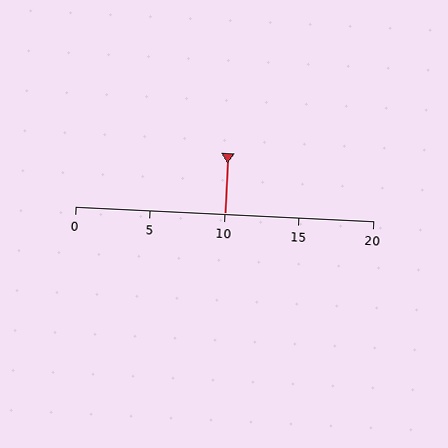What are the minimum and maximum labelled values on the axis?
The axis runs from 0 to 20.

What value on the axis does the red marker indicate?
The marker indicates approximately 10.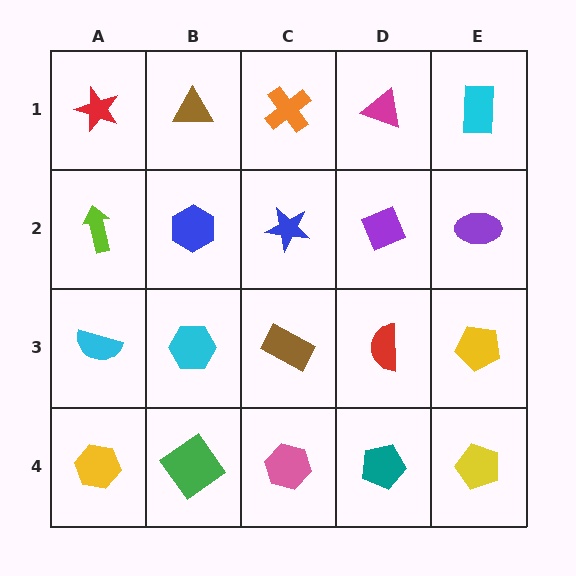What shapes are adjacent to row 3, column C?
A blue star (row 2, column C), a pink hexagon (row 4, column C), a cyan hexagon (row 3, column B), a red semicircle (row 3, column D).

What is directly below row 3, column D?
A teal pentagon.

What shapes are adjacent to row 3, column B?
A blue hexagon (row 2, column B), a green diamond (row 4, column B), a cyan semicircle (row 3, column A), a brown rectangle (row 3, column C).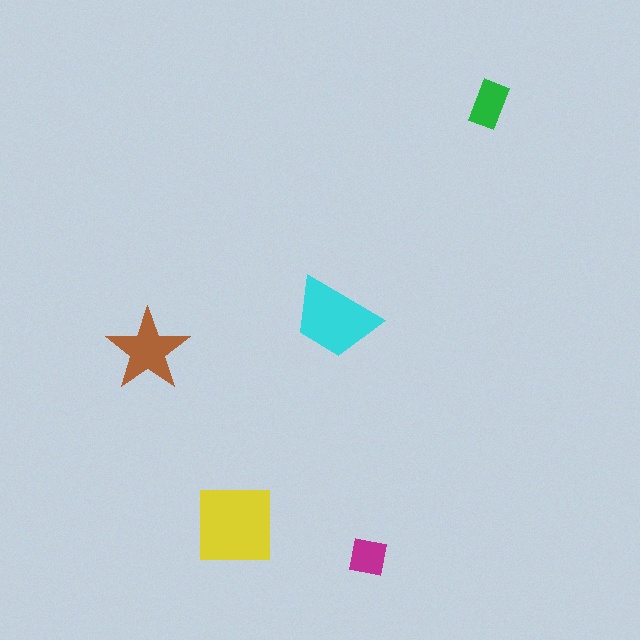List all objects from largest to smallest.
The yellow square, the cyan trapezoid, the brown star, the green rectangle, the magenta square.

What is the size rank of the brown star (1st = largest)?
3rd.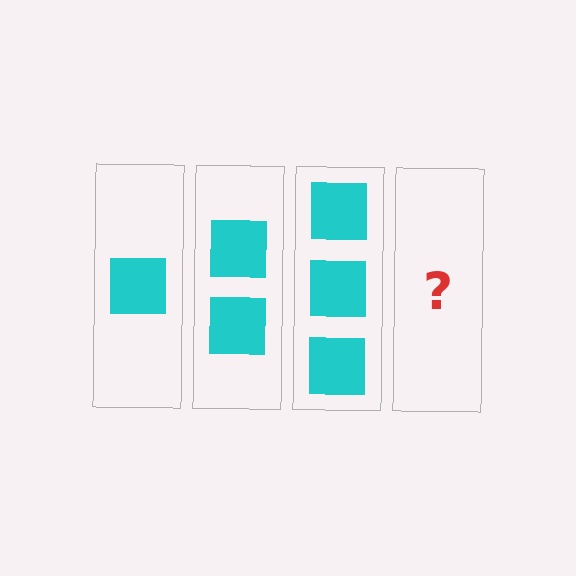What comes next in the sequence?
The next element should be 4 squares.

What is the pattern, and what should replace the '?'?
The pattern is that each step adds one more square. The '?' should be 4 squares.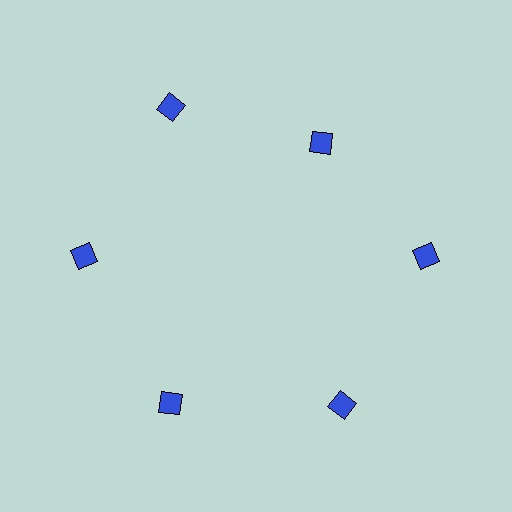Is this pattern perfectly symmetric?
No. The 6 blue diamonds are arranged in a ring, but one element near the 1 o'clock position is pulled inward toward the center, breaking the 6-fold rotational symmetry.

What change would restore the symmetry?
The symmetry would be restored by moving it outward, back onto the ring so that all 6 diamonds sit at equal angles and equal distance from the center.